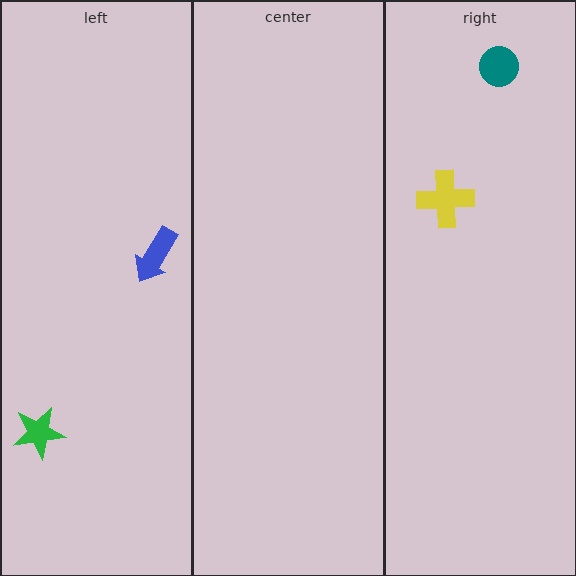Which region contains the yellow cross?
The right region.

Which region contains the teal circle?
The right region.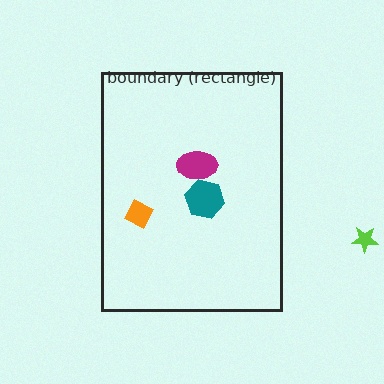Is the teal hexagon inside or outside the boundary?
Inside.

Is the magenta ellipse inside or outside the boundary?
Inside.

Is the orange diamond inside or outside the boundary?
Inside.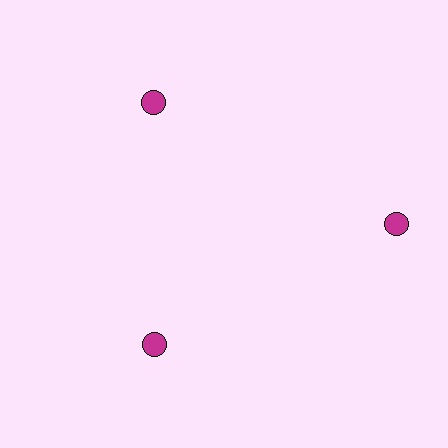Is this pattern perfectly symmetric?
No. The 3 magenta circles are arranged in a ring, but one element near the 3 o'clock position is pushed outward from the center, breaking the 3-fold rotational symmetry.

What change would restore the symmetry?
The symmetry would be restored by moving it inward, back onto the ring so that all 3 circles sit at equal angles and equal distance from the center.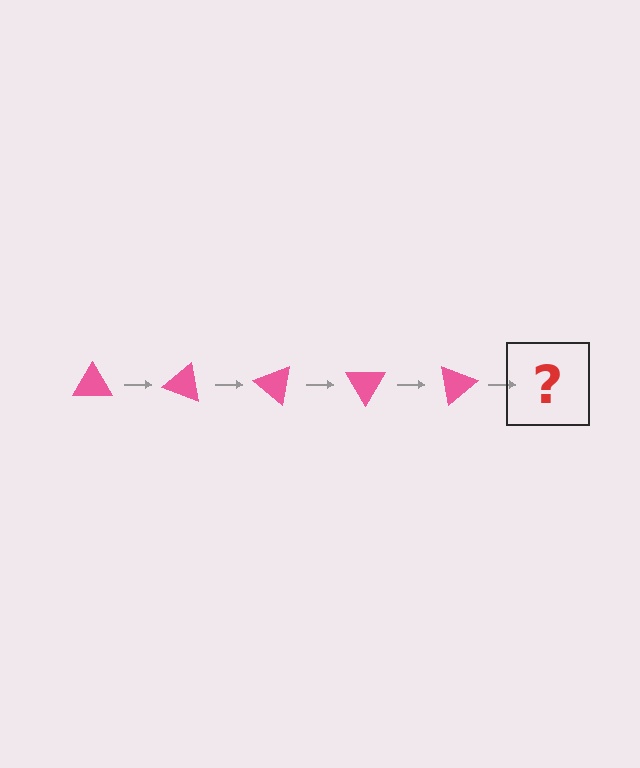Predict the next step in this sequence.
The next step is a pink triangle rotated 100 degrees.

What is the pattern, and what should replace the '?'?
The pattern is that the triangle rotates 20 degrees each step. The '?' should be a pink triangle rotated 100 degrees.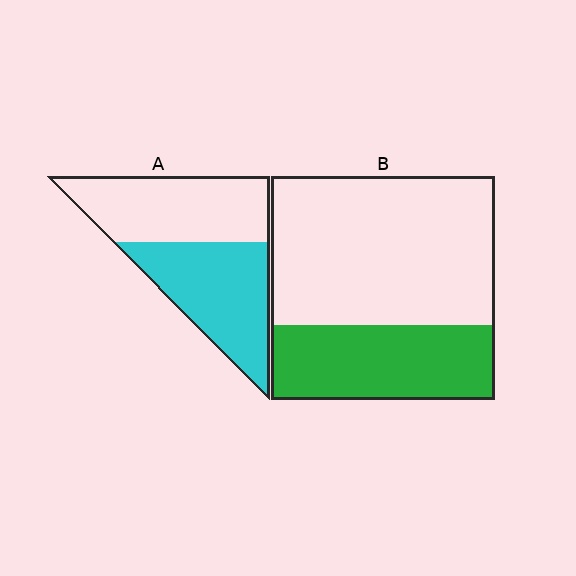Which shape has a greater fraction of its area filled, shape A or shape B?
Shape A.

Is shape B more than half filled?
No.